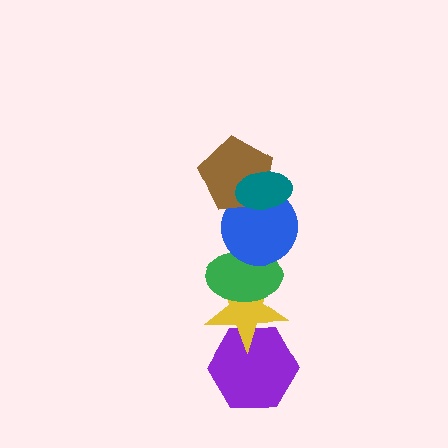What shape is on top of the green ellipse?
The blue circle is on top of the green ellipse.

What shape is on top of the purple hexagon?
The yellow star is on top of the purple hexagon.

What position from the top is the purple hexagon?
The purple hexagon is 6th from the top.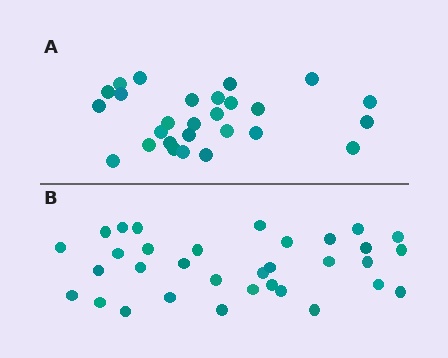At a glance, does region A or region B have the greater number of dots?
Region B (the bottom region) has more dots.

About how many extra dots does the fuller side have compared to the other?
Region B has about 6 more dots than region A.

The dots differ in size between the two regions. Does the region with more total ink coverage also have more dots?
No. Region A has more total ink coverage because its dots are larger, but region B actually contains more individual dots. Total area can be misleading — the number of items is what matters here.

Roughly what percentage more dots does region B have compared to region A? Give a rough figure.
About 20% more.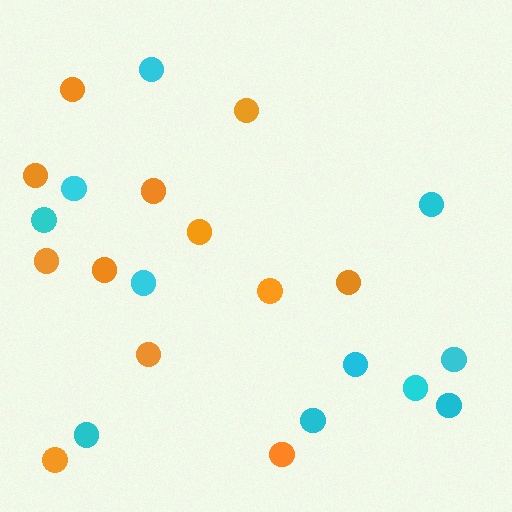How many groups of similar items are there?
There are 2 groups: one group of cyan circles (11) and one group of orange circles (12).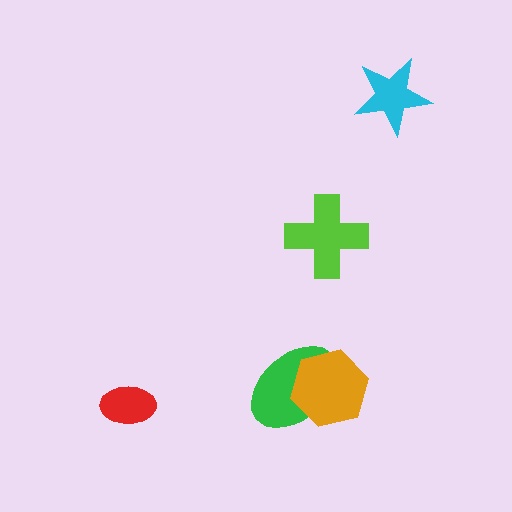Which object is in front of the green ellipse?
The orange hexagon is in front of the green ellipse.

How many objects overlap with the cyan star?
0 objects overlap with the cyan star.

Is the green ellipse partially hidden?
Yes, it is partially covered by another shape.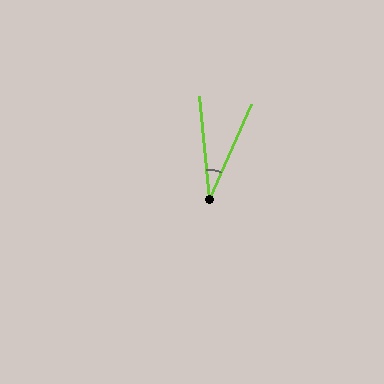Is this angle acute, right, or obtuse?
It is acute.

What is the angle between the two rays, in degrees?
Approximately 30 degrees.